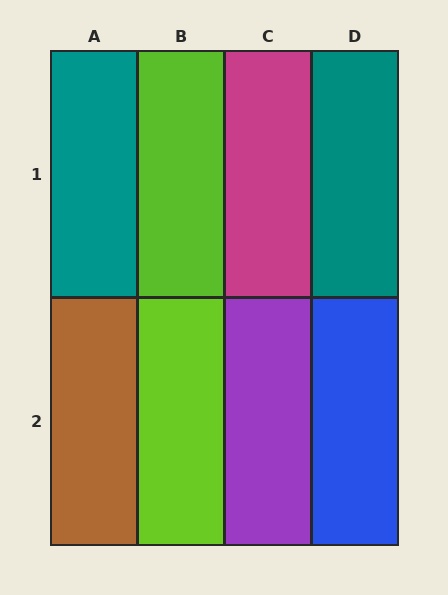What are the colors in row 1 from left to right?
Teal, lime, magenta, teal.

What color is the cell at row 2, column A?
Brown.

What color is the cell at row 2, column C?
Purple.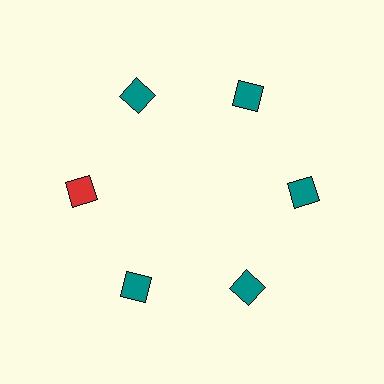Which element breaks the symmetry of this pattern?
The red diamond at roughly the 9 o'clock position breaks the symmetry. All other shapes are teal diamonds.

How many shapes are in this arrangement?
There are 6 shapes arranged in a ring pattern.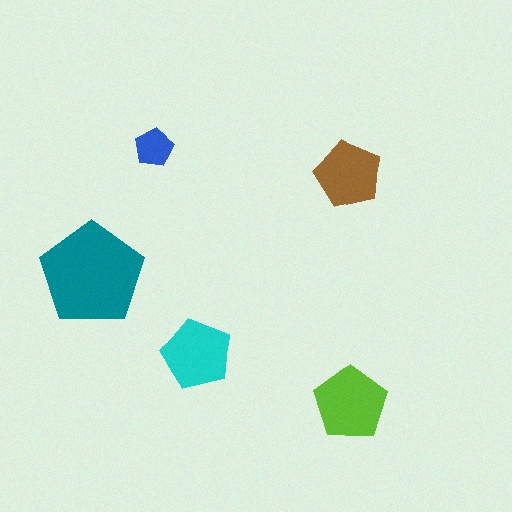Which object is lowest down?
The lime pentagon is bottommost.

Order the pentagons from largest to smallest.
the teal one, the lime one, the cyan one, the brown one, the blue one.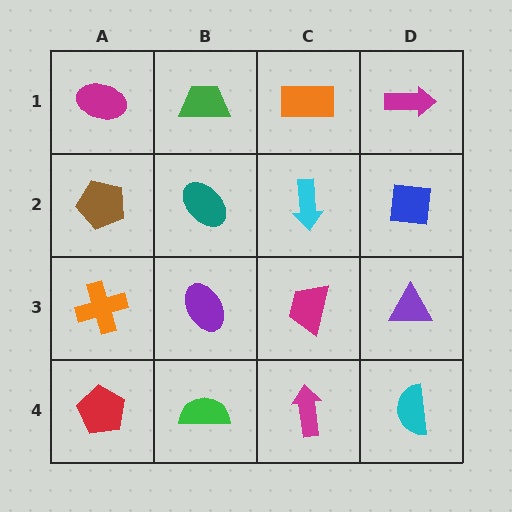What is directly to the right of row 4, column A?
A green semicircle.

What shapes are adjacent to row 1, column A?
A brown pentagon (row 2, column A), a green trapezoid (row 1, column B).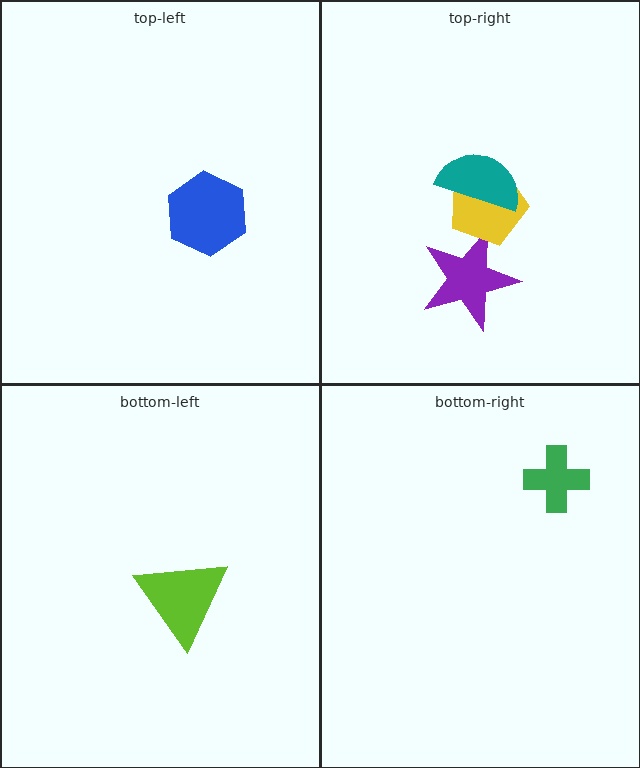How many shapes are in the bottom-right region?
1.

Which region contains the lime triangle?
The bottom-left region.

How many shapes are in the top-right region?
3.